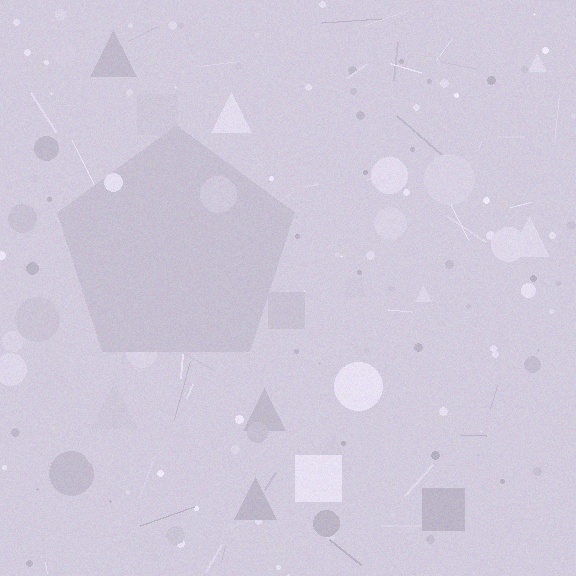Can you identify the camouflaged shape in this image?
The camouflaged shape is a pentagon.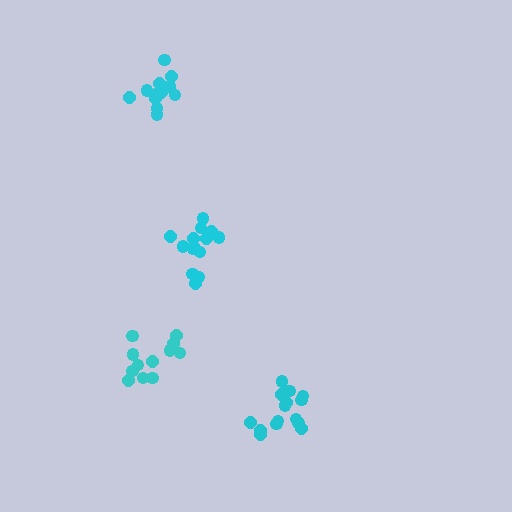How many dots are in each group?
Group 1: 13 dots, Group 2: 15 dots, Group 3: 14 dots, Group 4: 12 dots (54 total).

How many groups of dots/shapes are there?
There are 4 groups.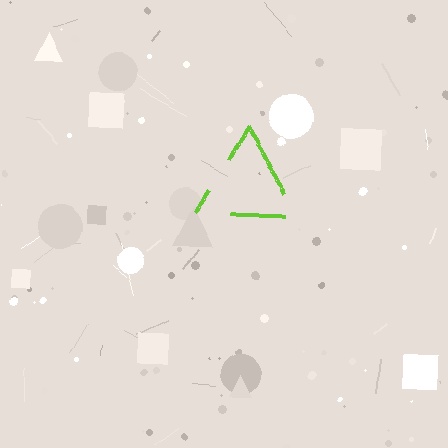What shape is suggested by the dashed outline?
The dashed outline suggests a triangle.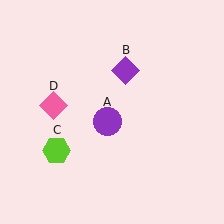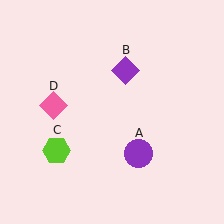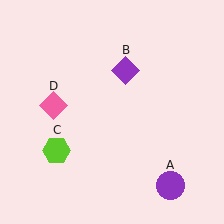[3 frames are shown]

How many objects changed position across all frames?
1 object changed position: purple circle (object A).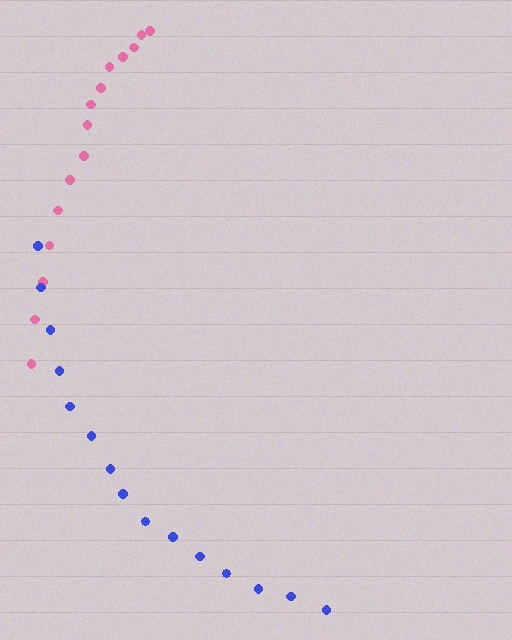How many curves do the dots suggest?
There are 2 distinct paths.